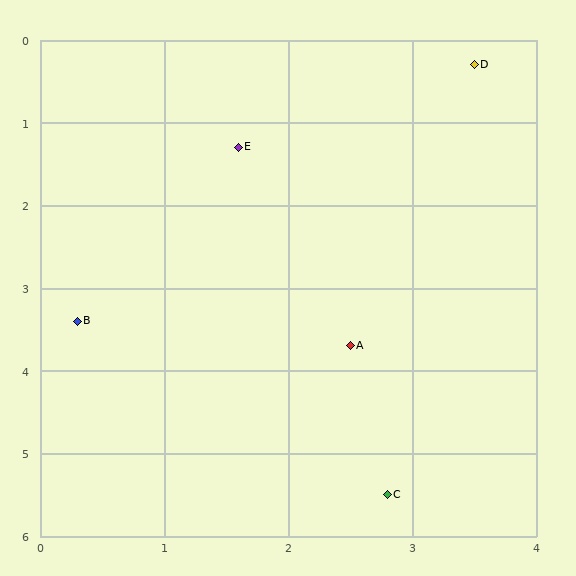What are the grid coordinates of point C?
Point C is at approximately (2.8, 5.5).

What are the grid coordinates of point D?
Point D is at approximately (3.5, 0.3).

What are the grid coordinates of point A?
Point A is at approximately (2.5, 3.7).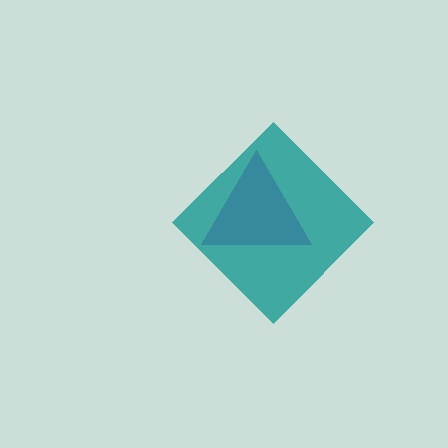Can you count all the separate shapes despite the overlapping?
Yes, there are 2 separate shapes.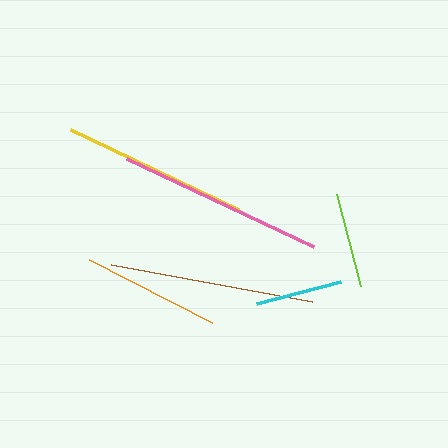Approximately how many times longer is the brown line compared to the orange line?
The brown line is approximately 1.5 times the length of the orange line.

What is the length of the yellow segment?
The yellow segment is approximately 186 pixels long.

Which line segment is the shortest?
The cyan line is the shortest at approximately 87 pixels.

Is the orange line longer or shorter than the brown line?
The brown line is longer than the orange line.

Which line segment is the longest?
The pink line is the longest at approximately 206 pixels.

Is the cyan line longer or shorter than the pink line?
The pink line is longer than the cyan line.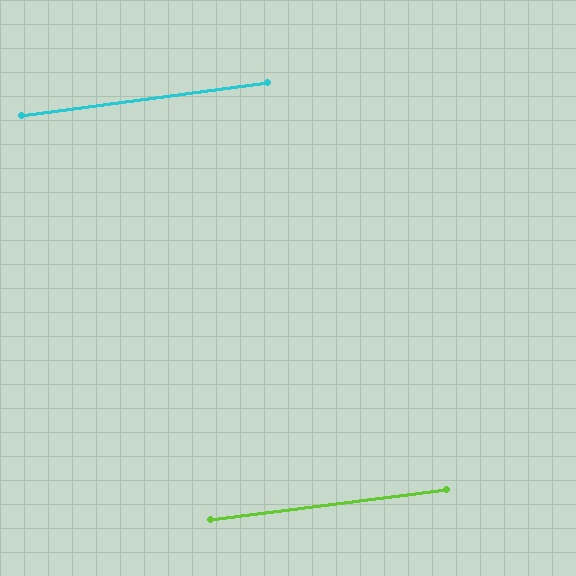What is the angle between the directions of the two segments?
Approximately 0 degrees.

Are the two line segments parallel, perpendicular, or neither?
Parallel — their directions differ by only 0.1°.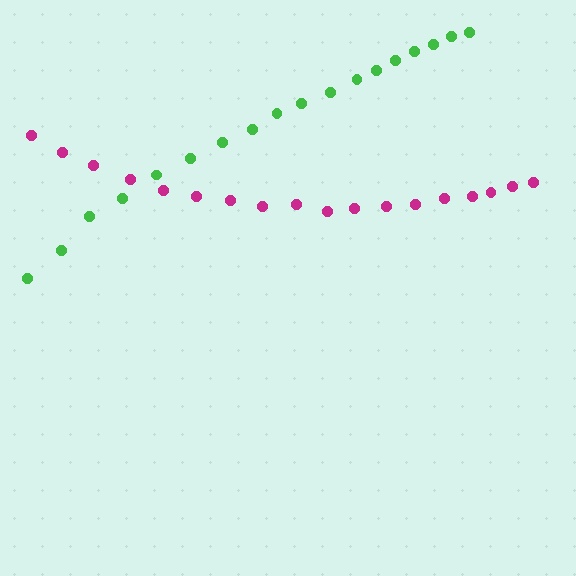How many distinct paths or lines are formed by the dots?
There are 2 distinct paths.